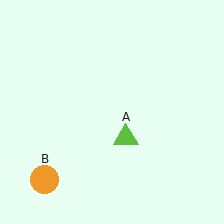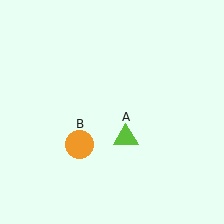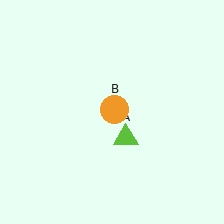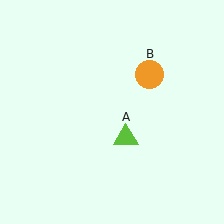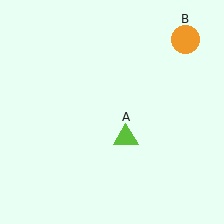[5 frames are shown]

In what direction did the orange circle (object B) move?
The orange circle (object B) moved up and to the right.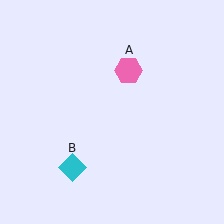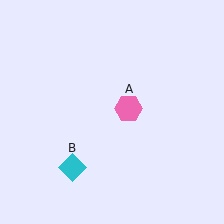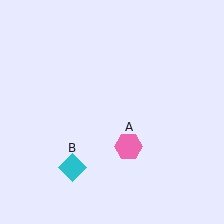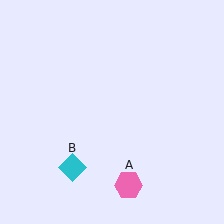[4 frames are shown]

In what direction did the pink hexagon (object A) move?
The pink hexagon (object A) moved down.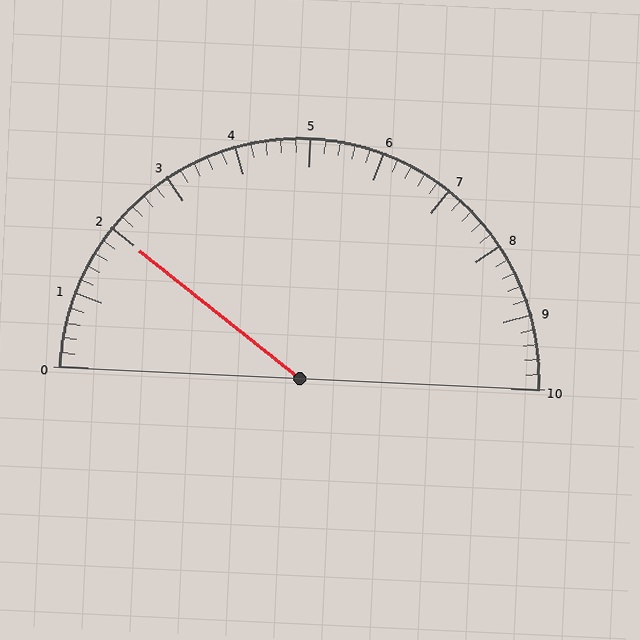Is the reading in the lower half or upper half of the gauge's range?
The reading is in the lower half of the range (0 to 10).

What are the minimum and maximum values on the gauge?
The gauge ranges from 0 to 10.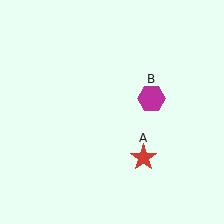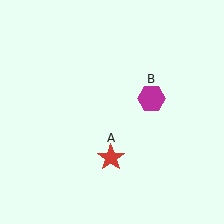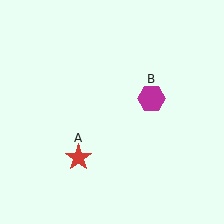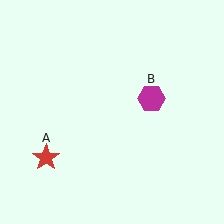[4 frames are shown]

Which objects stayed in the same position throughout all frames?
Magenta hexagon (object B) remained stationary.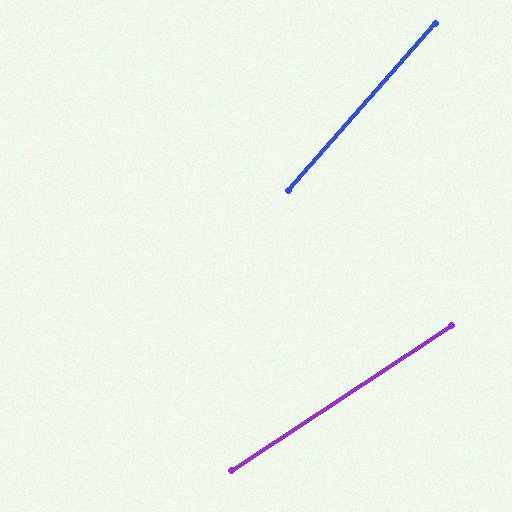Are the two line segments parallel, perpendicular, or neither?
Neither parallel nor perpendicular — they differ by about 15°.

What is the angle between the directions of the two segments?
Approximately 15 degrees.